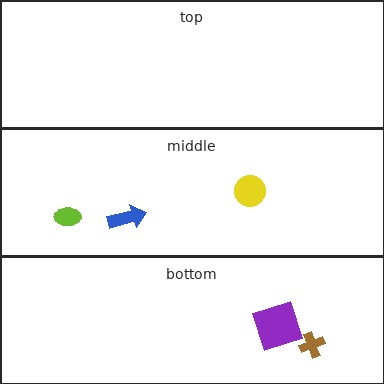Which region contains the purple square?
The bottom region.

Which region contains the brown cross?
The bottom region.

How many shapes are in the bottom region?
2.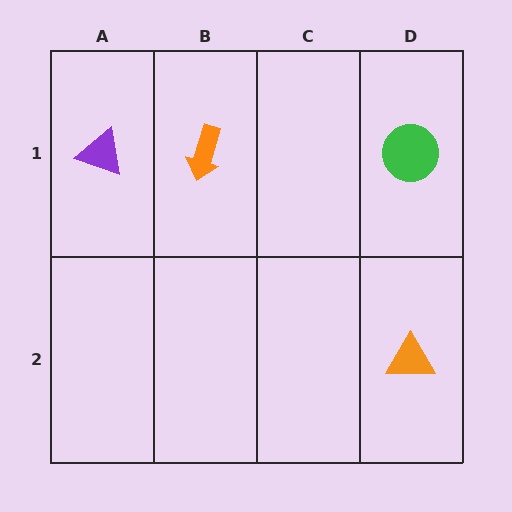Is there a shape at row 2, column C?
No, that cell is empty.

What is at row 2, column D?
An orange triangle.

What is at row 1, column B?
An orange arrow.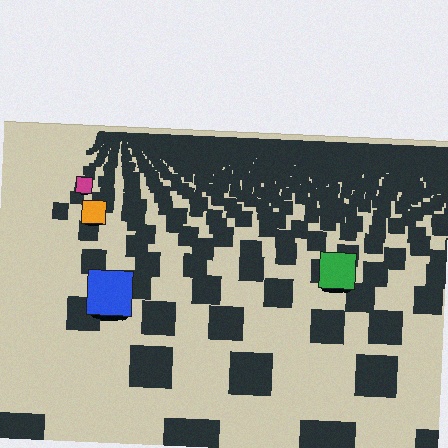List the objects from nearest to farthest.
From nearest to farthest: the blue square, the green square, the orange square, the magenta square.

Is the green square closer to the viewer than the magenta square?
Yes. The green square is closer — you can tell from the texture gradient: the ground texture is coarser near it.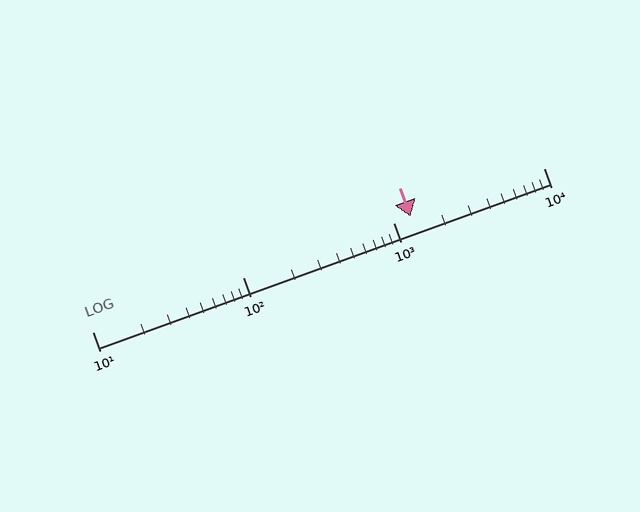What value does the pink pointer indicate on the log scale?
The pointer indicates approximately 1300.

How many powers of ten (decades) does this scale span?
The scale spans 3 decades, from 10 to 10000.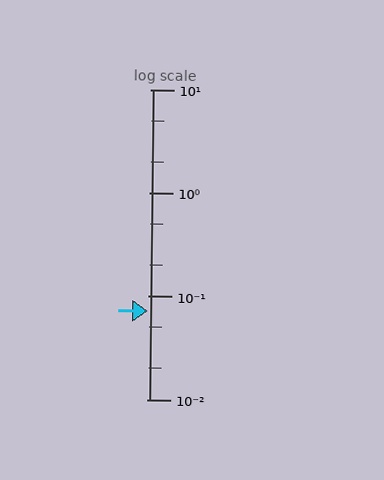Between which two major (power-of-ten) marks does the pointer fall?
The pointer is between 0.01 and 0.1.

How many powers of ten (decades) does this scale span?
The scale spans 3 decades, from 0.01 to 10.